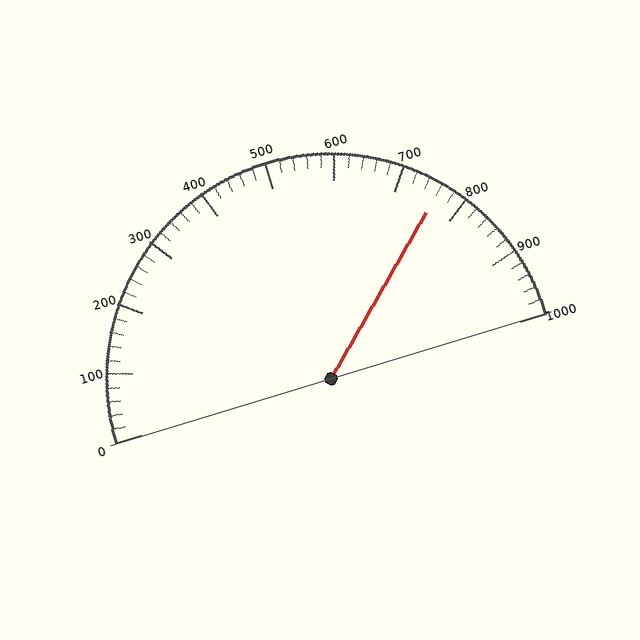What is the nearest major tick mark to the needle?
The nearest major tick mark is 800.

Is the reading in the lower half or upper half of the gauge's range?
The reading is in the upper half of the range (0 to 1000).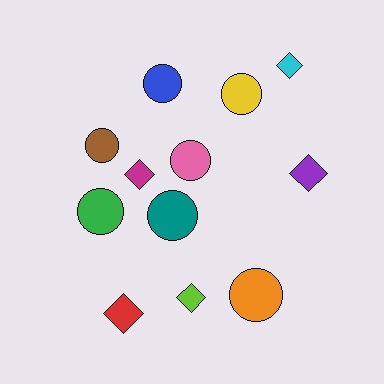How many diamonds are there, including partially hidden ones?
There are 5 diamonds.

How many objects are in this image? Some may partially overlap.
There are 12 objects.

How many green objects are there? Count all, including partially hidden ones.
There is 1 green object.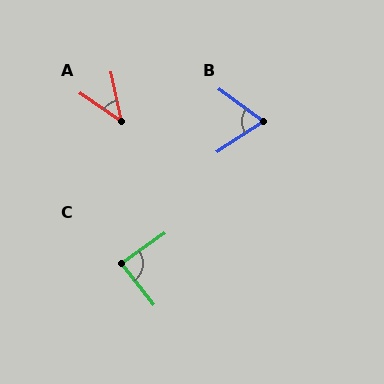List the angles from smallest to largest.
A (43°), B (70°), C (86°).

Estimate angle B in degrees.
Approximately 70 degrees.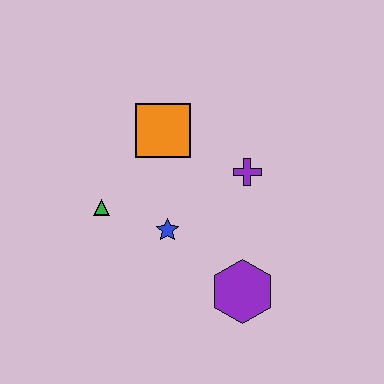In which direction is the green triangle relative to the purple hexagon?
The green triangle is to the left of the purple hexagon.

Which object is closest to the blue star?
The green triangle is closest to the blue star.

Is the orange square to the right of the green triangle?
Yes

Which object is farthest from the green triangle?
The purple hexagon is farthest from the green triangle.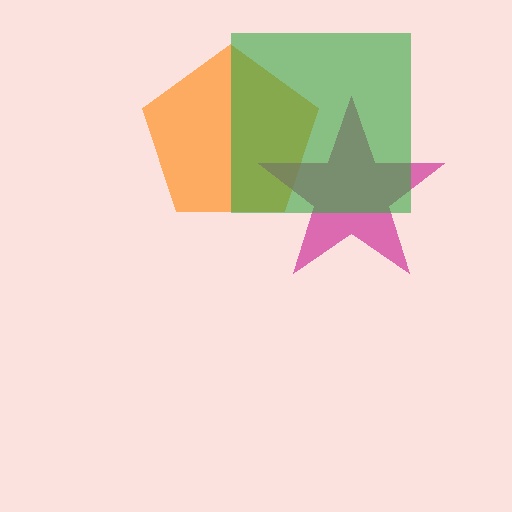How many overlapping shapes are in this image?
There are 3 overlapping shapes in the image.